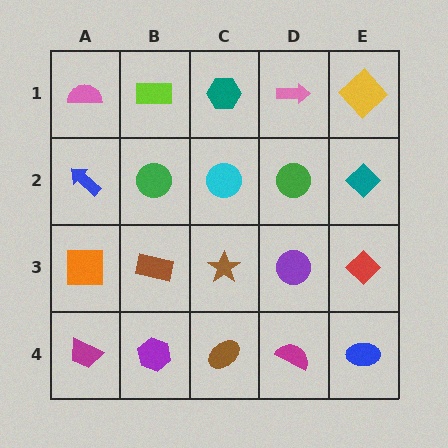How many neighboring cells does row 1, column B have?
3.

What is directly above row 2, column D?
A pink arrow.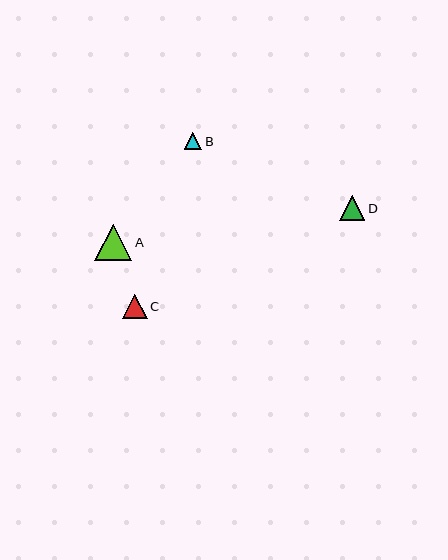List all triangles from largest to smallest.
From largest to smallest: A, D, C, B.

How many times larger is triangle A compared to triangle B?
Triangle A is approximately 2.1 times the size of triangle B.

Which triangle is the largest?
Triangle A is the largest with a size of approximately 37 pixels.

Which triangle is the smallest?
Triangle B is the smallest with a size of approximately 18 pixels.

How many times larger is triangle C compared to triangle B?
Triangle C is approximately 1.4 times the size of triangle B.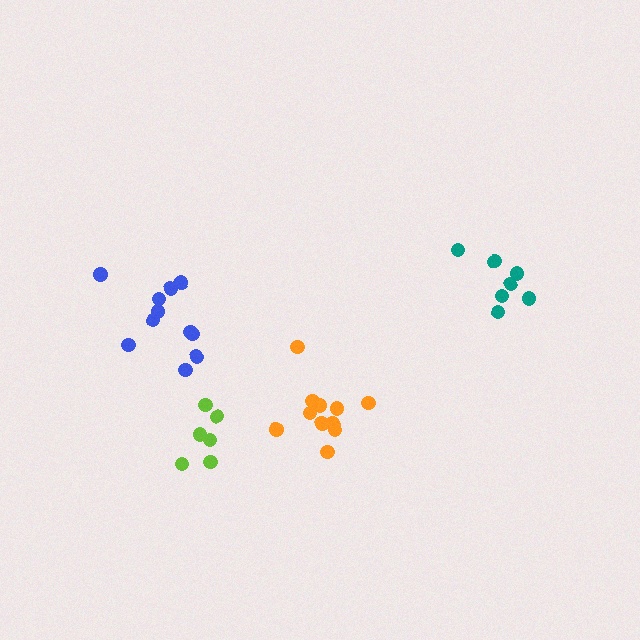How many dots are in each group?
Group 1: 7 dots, Group 2: 12 dots, Group 3: 11 dots, Group 4: 6 dots (36 total).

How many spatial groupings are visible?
There are 4 spatial groupings.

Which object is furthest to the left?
The blue cluster is leftmost.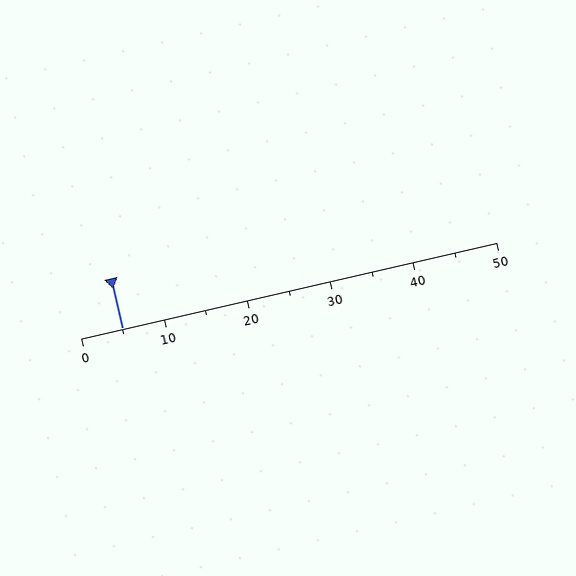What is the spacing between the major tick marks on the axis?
The major ticks are spaced 10 apart.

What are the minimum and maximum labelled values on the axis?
The axis runs from 0 to 50.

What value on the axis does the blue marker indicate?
The marker indicates approximately 5.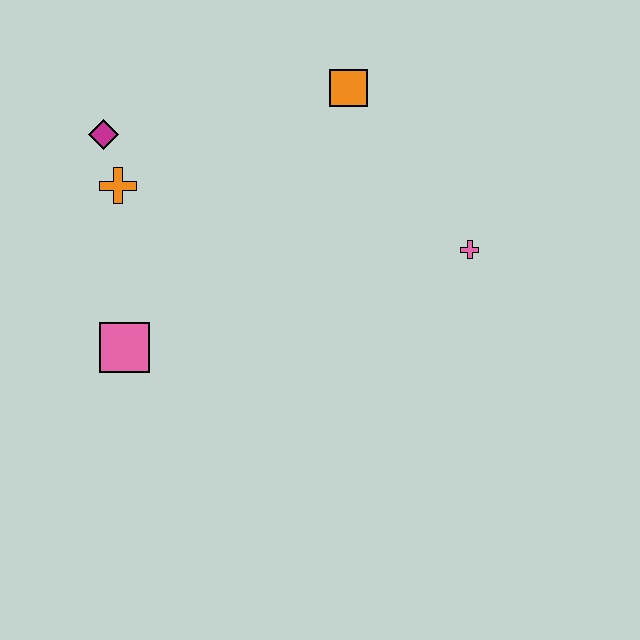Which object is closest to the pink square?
The orange cross is closest to the pink square.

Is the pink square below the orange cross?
Yes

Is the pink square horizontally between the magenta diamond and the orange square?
Yes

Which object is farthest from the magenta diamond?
The pink cross is farthest from the magenta diamond.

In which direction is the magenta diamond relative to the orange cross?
The magenta diamond is above the orange cross.